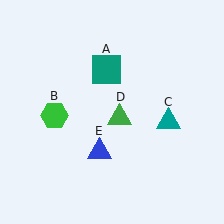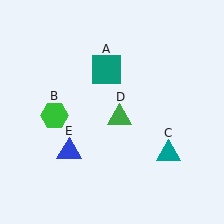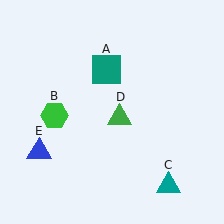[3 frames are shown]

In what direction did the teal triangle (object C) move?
The teal triangle (object C) moved down.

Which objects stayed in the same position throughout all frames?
Teal square (object A) and green hexagon (object B) and green triangle (object D) remained stationary.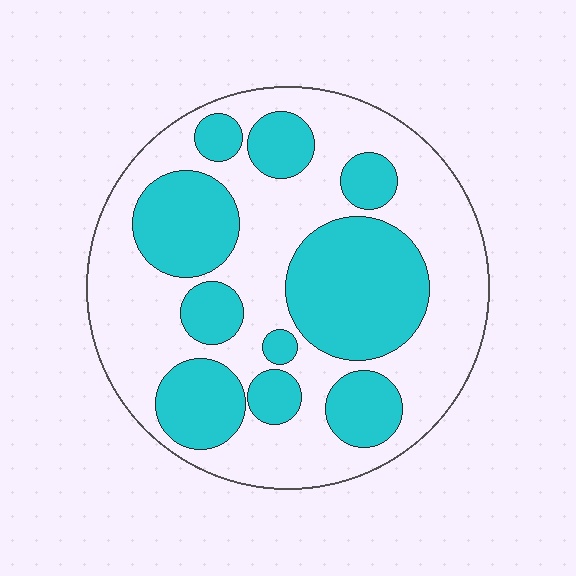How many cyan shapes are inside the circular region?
10.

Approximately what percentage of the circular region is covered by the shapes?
Approximately 40%.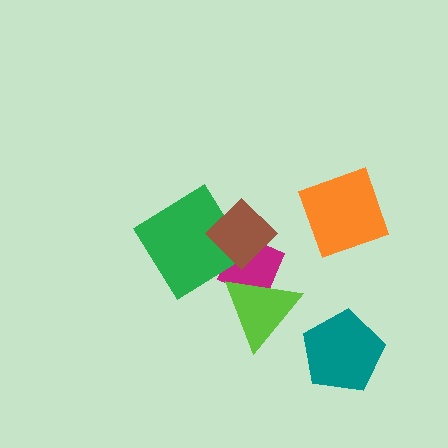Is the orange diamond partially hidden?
No, no other shape covers it.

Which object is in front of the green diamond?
The brown diamond is in front of the green diamond.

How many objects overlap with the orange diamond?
0 objects overlap with the orange diamond.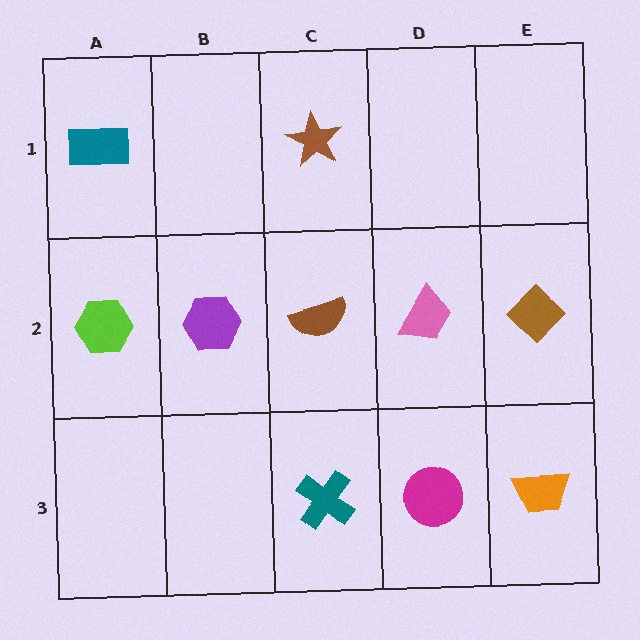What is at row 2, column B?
A purple hexagon.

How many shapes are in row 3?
3 shapes.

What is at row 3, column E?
An orange trapezoid.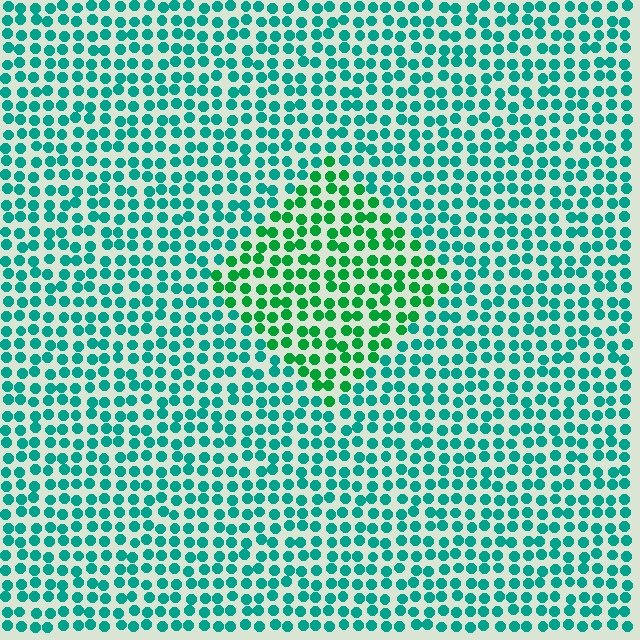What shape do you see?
I see a diamond.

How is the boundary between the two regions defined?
The boundary is defined purely by a slight shift in hue (about 33 degrees). Spacing, size, and orientation are identical on both sides.